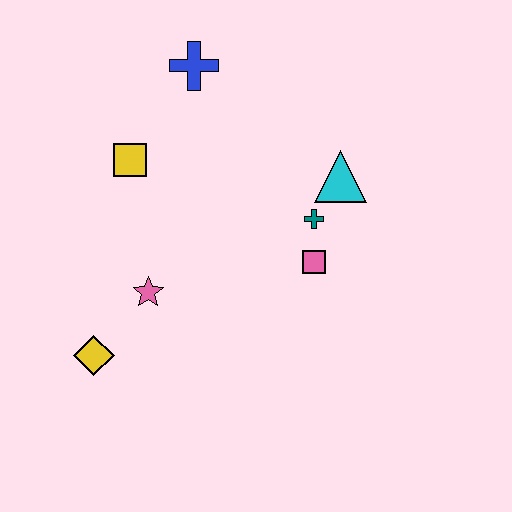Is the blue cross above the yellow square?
Yes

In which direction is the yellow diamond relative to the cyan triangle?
The yellow diamond is to the left of the cyan triangle.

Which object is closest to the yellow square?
The blue cross is closest to the yellow square.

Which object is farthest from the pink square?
The yellow diamond is farthest from the pink square.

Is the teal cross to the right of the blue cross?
Yes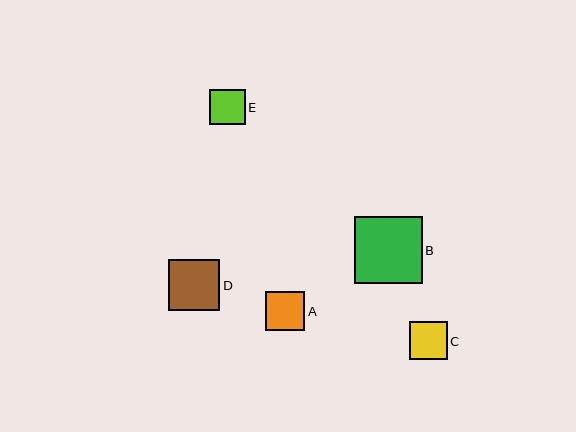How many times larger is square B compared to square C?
Square B is approximately 1.8 times the size of square C.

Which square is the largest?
Square B is the largest with a size of approximately 67 pixels.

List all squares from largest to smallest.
From largest to smallest: B, D, A, C, E.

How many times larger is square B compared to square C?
Square B is approximately 1.8 times the size of square C.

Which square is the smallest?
Square E is the smallest with a size of approximately 35 pixels.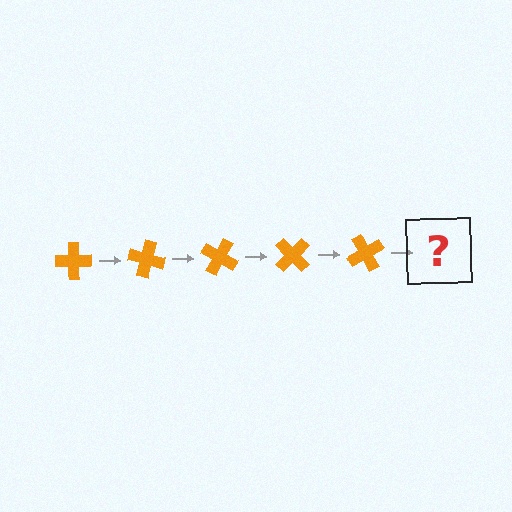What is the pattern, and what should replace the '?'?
The pattern is that the cross rotates 15 degrees each step. The '?' should be an orange cross rotated 75 degrees.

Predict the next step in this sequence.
The next step is an orange cross rotated 75 degrees.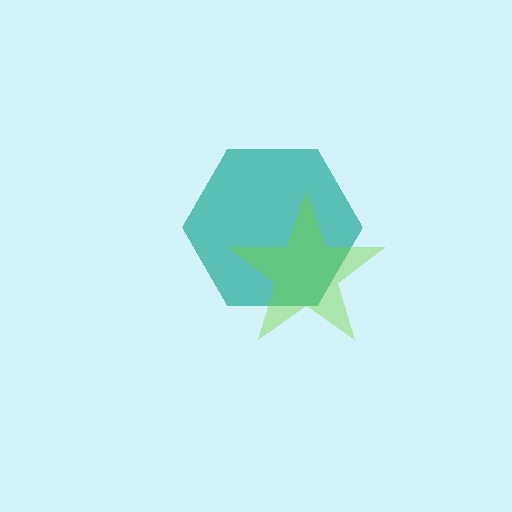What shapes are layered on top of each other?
The layered shapes are: a teal hexagon, a lime star.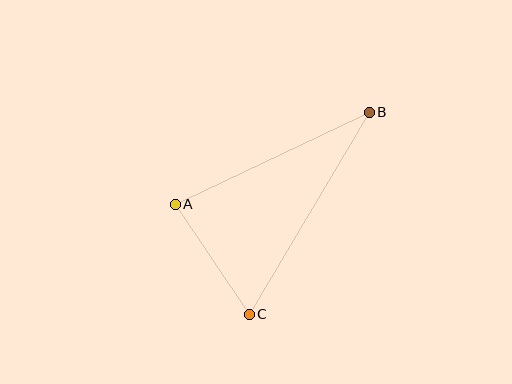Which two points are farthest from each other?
Points B and C are farthest from each other.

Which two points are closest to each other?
Points A and C are closest to each other.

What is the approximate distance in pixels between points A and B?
The distance between A and B is approximately 215 pixels.